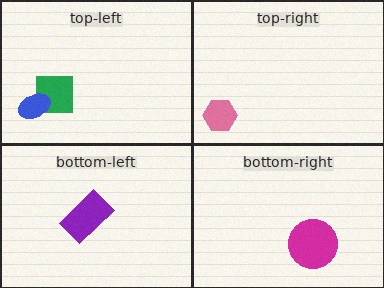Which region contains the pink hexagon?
The top-right region.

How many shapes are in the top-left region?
2.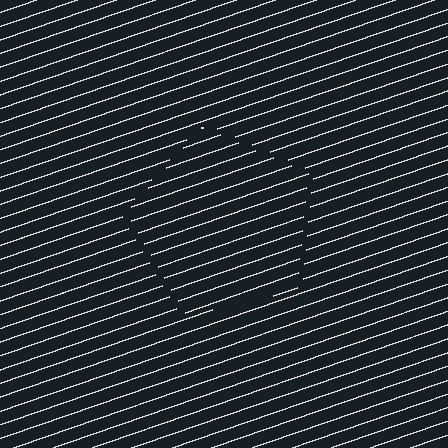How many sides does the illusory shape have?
5 sides — the line-ends trace a pentagon.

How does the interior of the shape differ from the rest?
The interior of the shape contains the same grating, shifted by half a period — the contour is defined by the phase discontinuity where line-ends from the inner and outer gratings abut.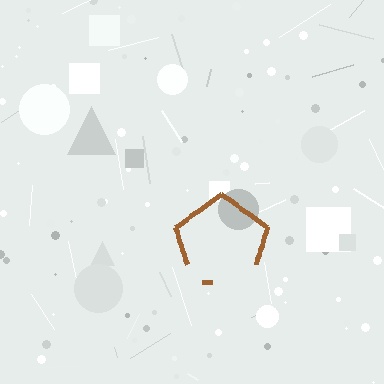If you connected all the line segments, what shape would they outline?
They would outline a pentagon.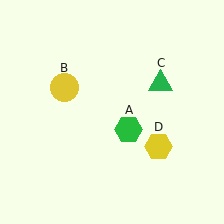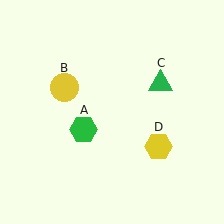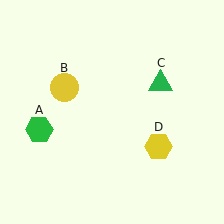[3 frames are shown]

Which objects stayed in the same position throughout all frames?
Yellow circle (object B) and green triangle (object C) and yellow hexagon (object D) remained stationary.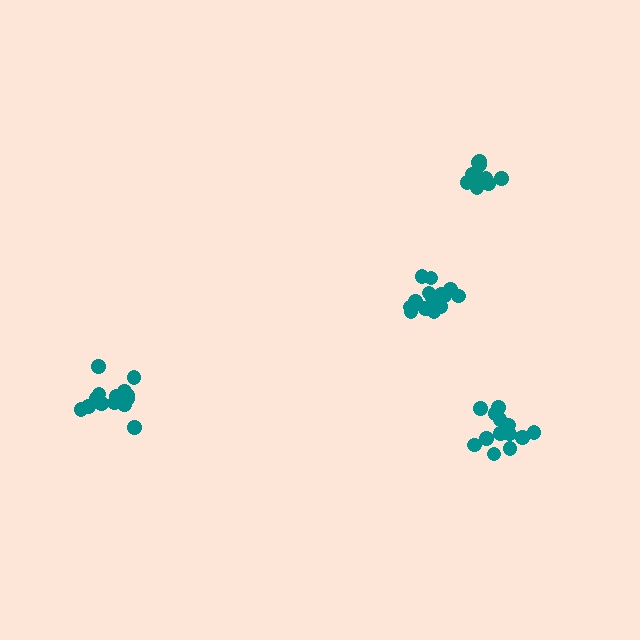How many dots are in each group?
Group 1: 14 dots, Group 2: 15 dots, Group 3: 12 dots, Group 4: 15 dots (56 total).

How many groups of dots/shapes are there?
There are 4 groups.